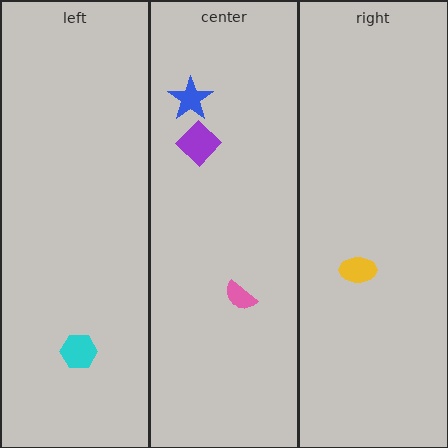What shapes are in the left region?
The cyan hexagon.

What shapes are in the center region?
The blue star, the pink semicircle, the purple diamond.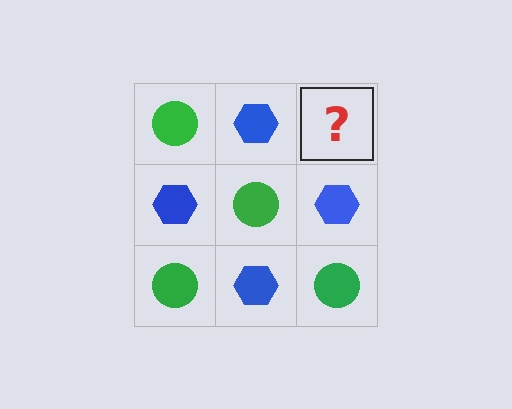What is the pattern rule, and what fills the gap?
The rule is that it alternates green circle and blue hexagon in a checkerboard pattern. The gap should be filled with a green circle.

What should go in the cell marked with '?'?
The missing cell should contain a green circle.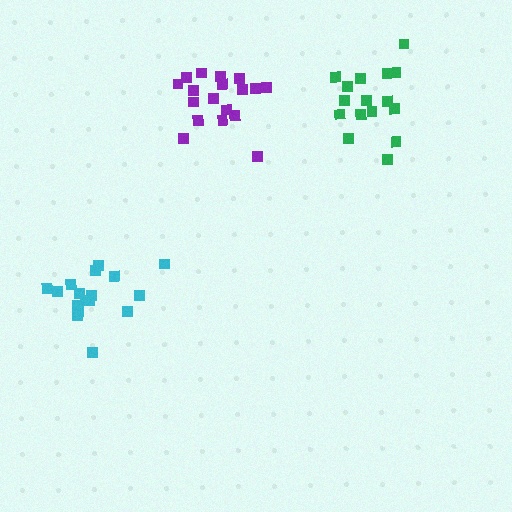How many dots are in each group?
Group 1: 18 dots, Group 2: 17 dots, Group 3: 16 dots (51 total).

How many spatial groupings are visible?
There are 3 spatial groupings.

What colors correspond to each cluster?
The clusters are colored: purple, cyan, green.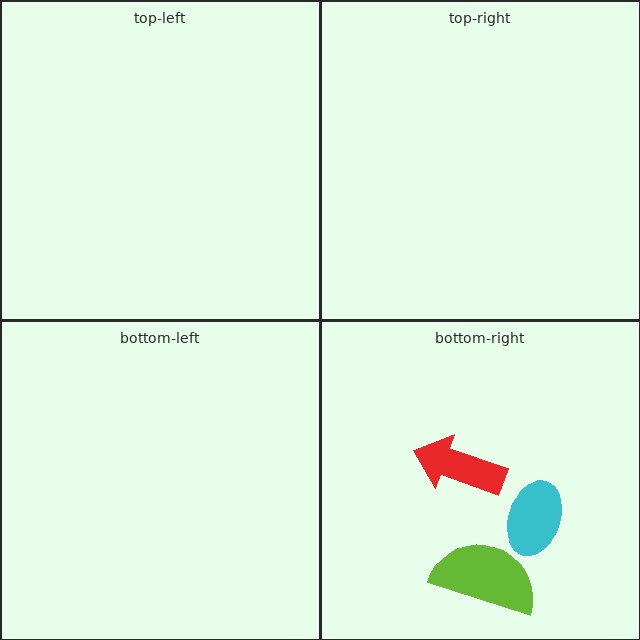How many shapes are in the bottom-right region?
3.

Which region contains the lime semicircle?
The bottom-right region.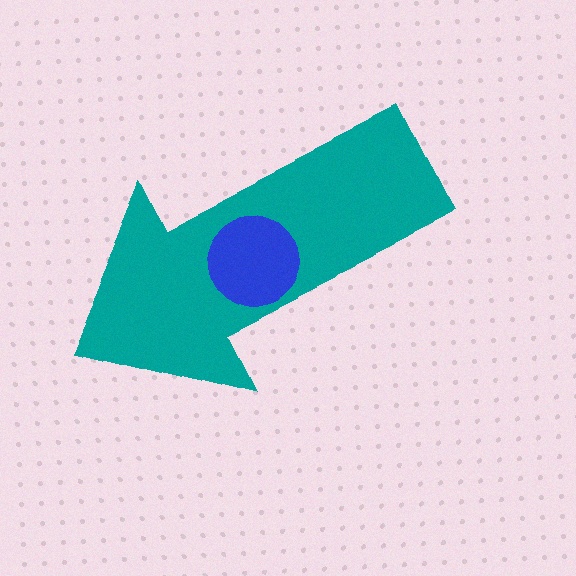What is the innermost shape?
The blue circle.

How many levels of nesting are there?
2.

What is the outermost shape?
The teal arrow.